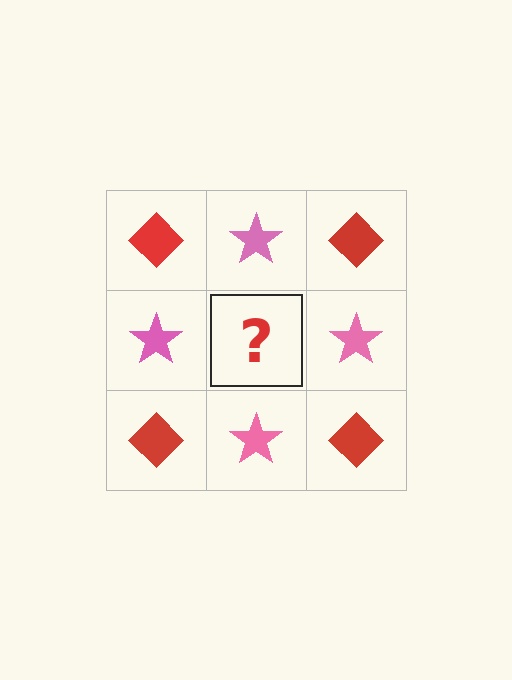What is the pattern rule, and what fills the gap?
The rule is that it alternates red diamond and pink star in a checkerboard pattern. The gap should be filled with a red diamond.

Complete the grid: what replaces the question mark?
The question mark should be replaced with a red diamond.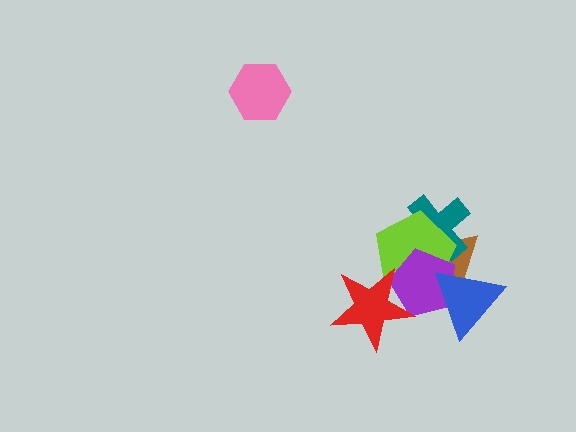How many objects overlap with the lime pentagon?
5 objects overlap with the lime pentagon.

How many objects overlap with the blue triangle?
3 objects overlap with the blue triangle.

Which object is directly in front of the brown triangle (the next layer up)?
The teal cross is directly in front of the brown triangle.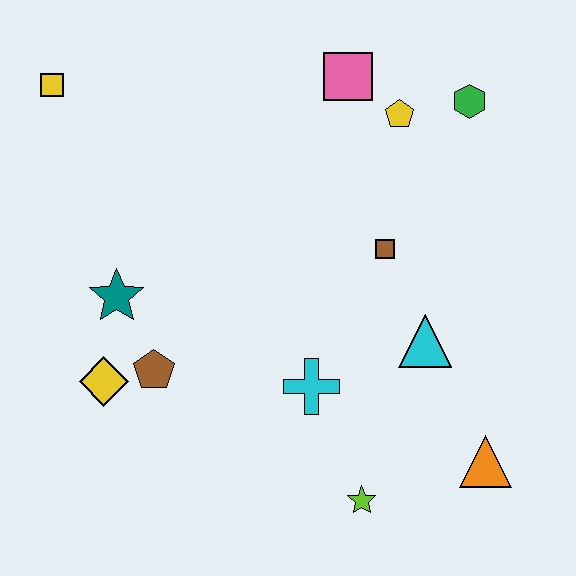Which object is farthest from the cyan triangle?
The yellow square is farthest from the cyan triangle.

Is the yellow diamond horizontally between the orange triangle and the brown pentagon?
No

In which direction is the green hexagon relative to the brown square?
The green hexagon is above the brown square.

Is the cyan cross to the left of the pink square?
Yes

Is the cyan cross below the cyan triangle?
Yes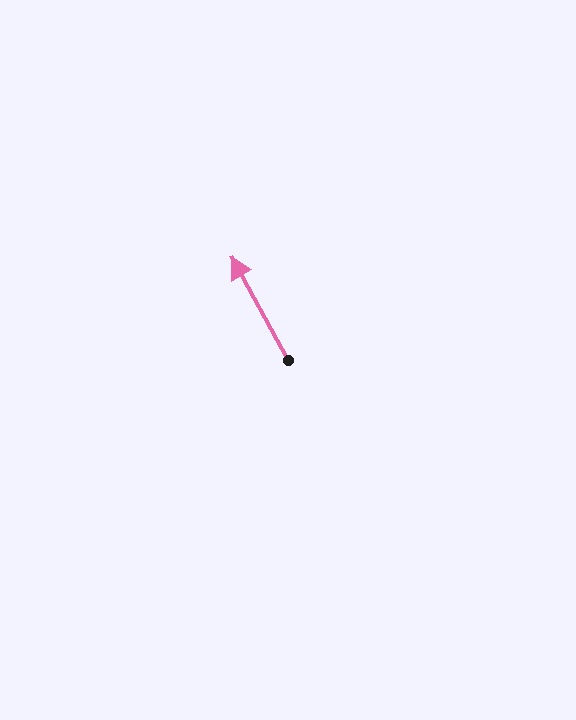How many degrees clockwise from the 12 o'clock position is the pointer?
Approximately 331 degrees.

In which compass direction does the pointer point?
Northwest.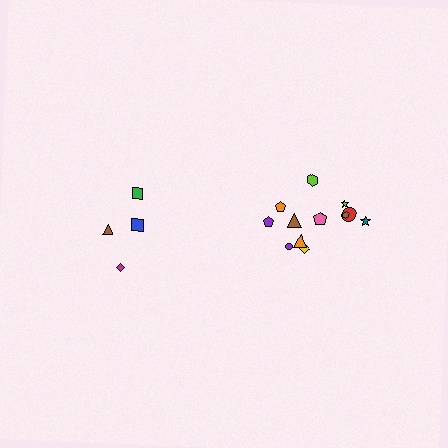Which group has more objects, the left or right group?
The right group.